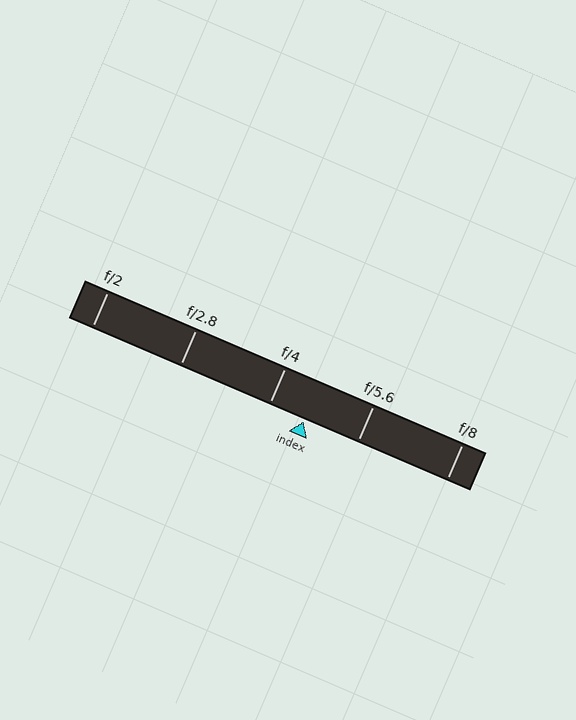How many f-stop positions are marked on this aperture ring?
There are 5 f-stop positions marked.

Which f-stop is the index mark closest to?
The index mark is closest to f/4.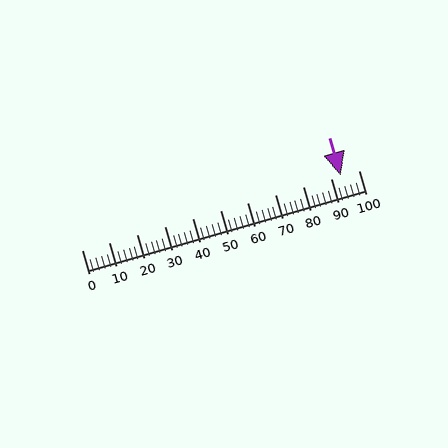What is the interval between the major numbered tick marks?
The major tick marks are spaced 10 units apart.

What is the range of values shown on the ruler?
The ruler shows values from 0 to 100.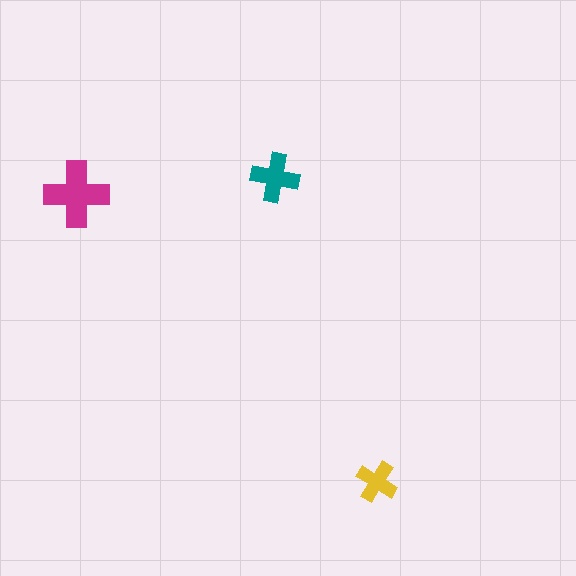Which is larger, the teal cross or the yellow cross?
The teal one.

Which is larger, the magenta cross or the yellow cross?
The magenta one.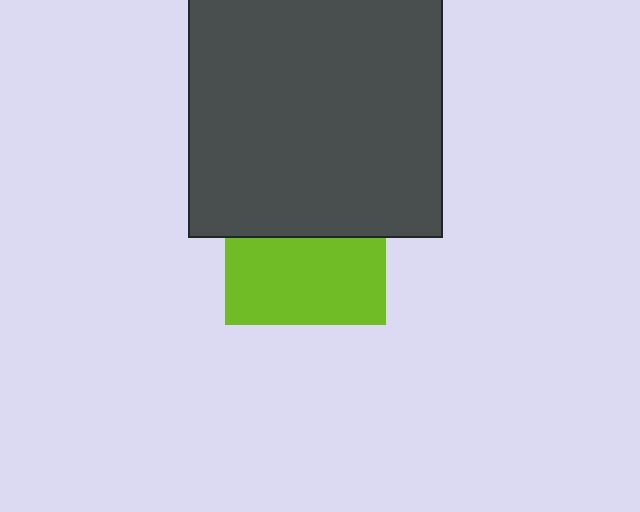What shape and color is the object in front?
The object in front is a dark gray square.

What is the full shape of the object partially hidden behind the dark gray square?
The partially hidden object is a lime square.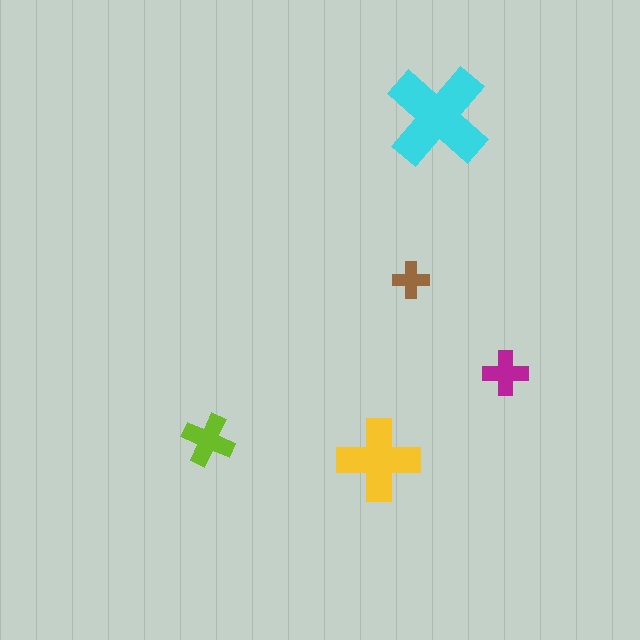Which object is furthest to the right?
The magenta cross is rightmost.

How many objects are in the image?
There are 5 objects in the image.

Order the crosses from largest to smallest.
the cyan one, the yellow one, the lime one, the magenta one, the brown one.